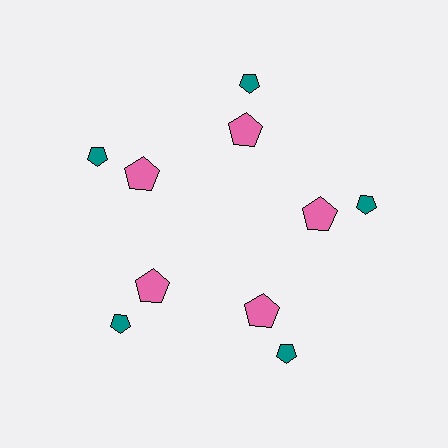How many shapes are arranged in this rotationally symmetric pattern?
There are 10 shapes, arranged in 5 groups of 2.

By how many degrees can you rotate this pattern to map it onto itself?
The pattern maps onto itself every 72 degrees of rotation.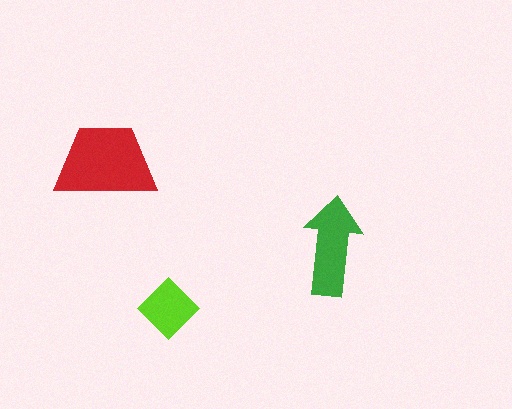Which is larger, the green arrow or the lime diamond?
The green arrow.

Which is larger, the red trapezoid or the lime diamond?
The red trapezoid.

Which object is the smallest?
The lime diamond.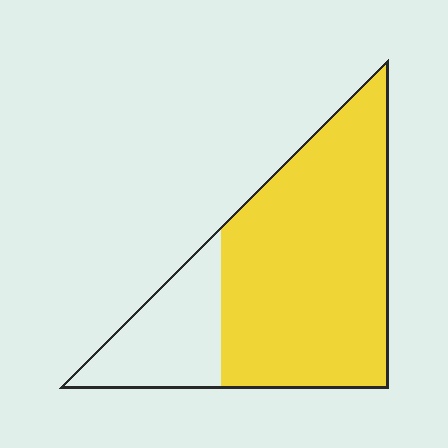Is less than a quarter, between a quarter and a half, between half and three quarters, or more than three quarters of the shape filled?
More than three quarters.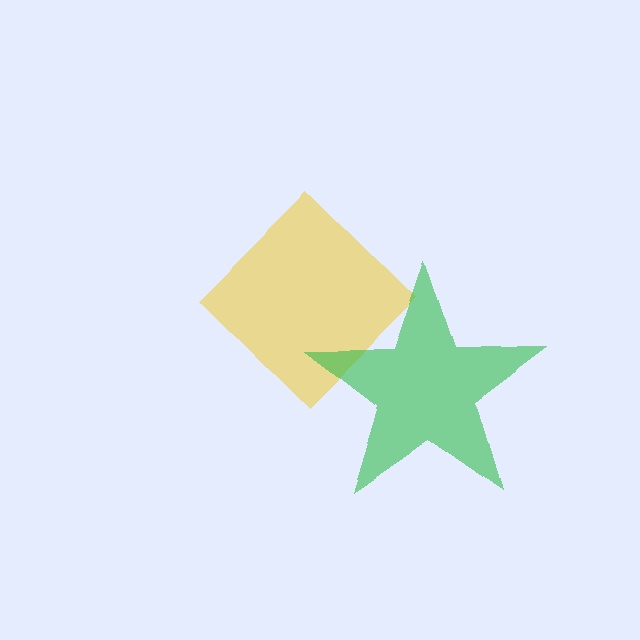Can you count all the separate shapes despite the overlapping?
Yes, there are 2 separate shapes.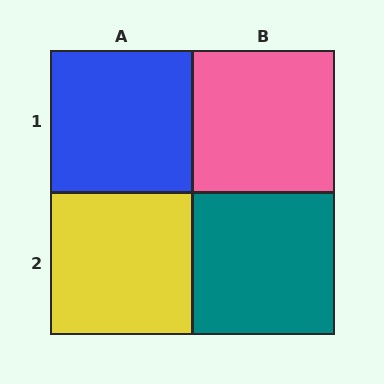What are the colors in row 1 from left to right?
Blue, pink.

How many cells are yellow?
1 cell is yellow.